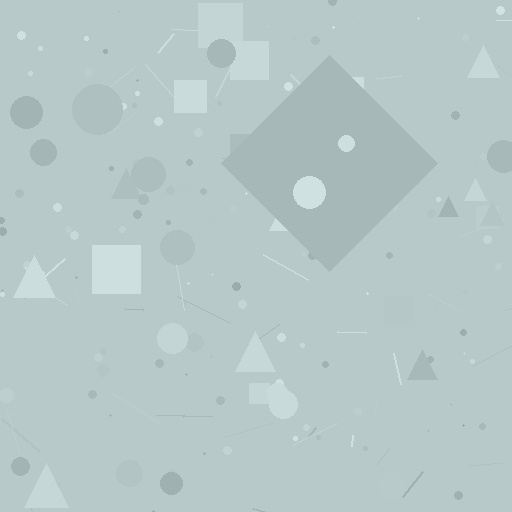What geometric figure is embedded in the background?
A diamond is embedded in the background.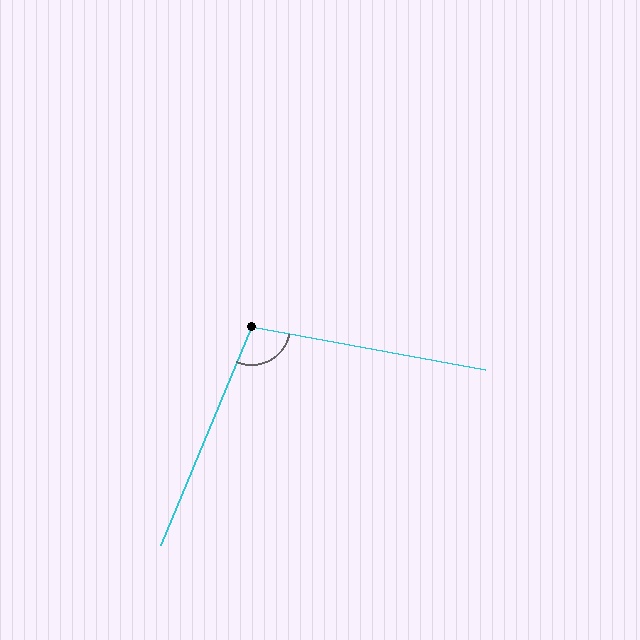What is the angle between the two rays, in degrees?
Approximately 102 degrees.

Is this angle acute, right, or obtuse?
It is obtuse.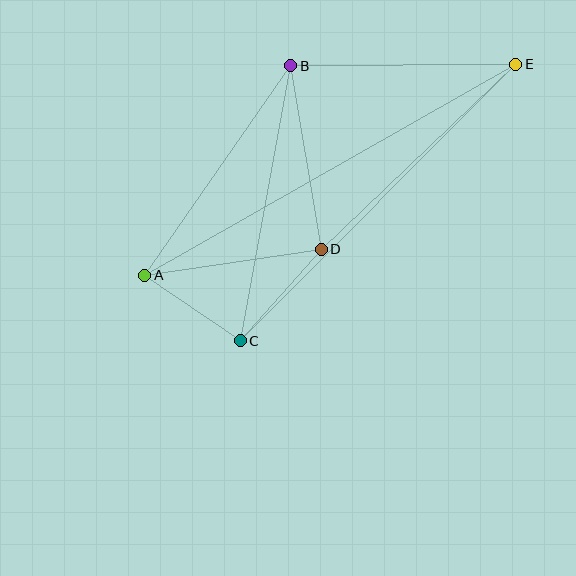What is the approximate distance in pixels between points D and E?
The distance between D and E is approximately 268 pixels.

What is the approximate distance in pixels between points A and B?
The distance between A and B is approximately 256 pixels.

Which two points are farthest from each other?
Points A and E are farthest from each other.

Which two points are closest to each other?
Points A and C are closest to each other.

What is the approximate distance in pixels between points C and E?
The distance between C and E is approximately 390 pixels.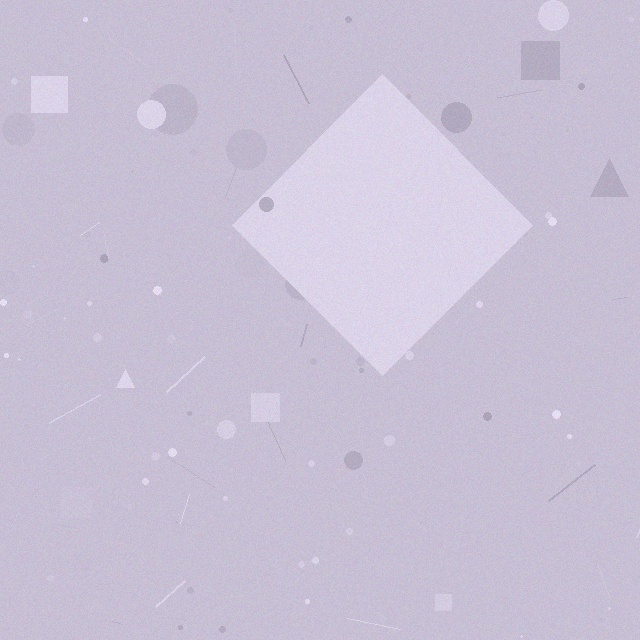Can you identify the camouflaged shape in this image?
The camouflaged shape is a diamond.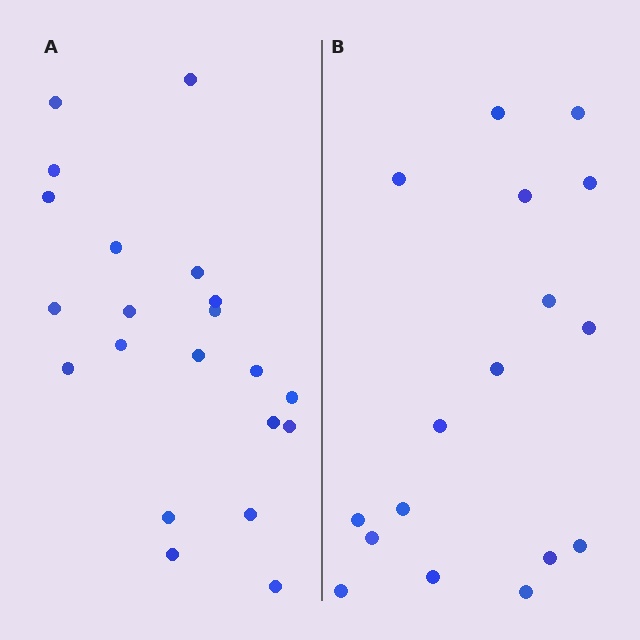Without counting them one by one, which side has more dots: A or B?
Region A (the left region) has more dots.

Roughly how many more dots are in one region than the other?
Region A has about 4 more dots than region B.